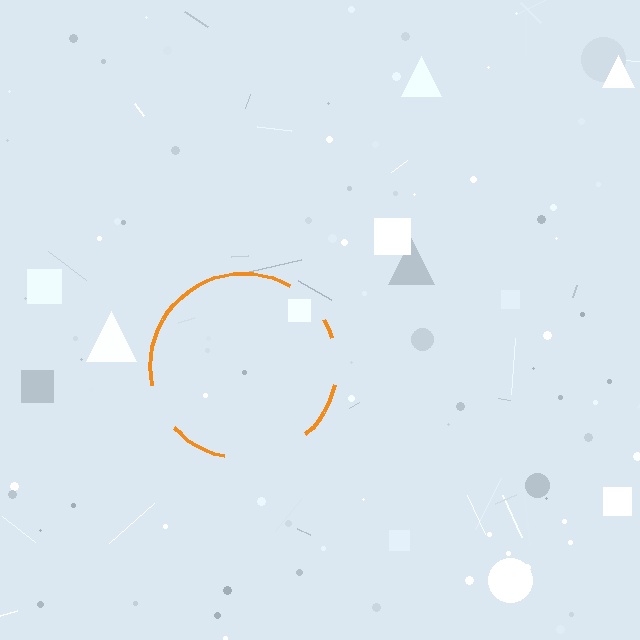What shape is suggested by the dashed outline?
The dashed outline suggests a circle.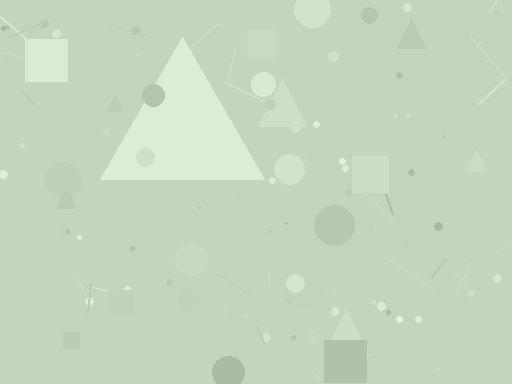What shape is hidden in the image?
A triangle is hidden in the image.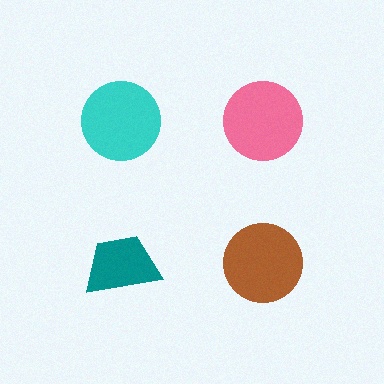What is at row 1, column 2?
A pink circle.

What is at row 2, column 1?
A teal trapezoid.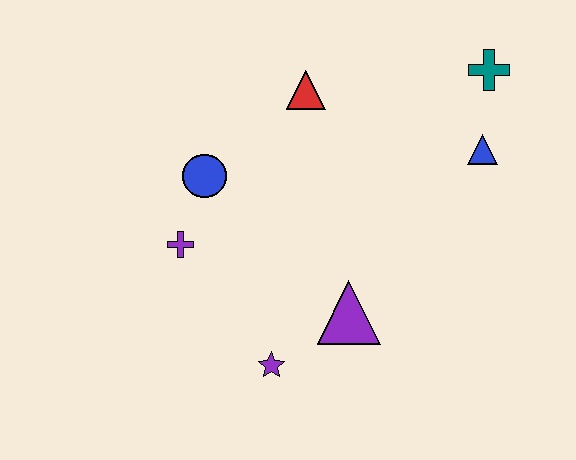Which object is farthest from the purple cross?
The teal cross is farthest from the purple cross.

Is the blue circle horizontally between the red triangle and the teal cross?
No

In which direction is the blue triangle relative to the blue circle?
The blue triangle is to the right of the blue circle.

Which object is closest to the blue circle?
The purple cross is closest to the blue circle.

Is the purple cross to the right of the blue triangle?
No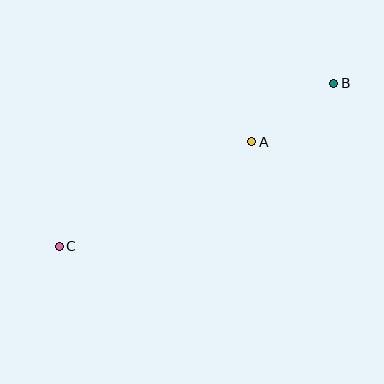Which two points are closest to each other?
Points A and B are closest to each other.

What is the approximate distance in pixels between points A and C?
The distance between A and C is approximately 219 pixels.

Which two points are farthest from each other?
Points B and C are farthest from each other.